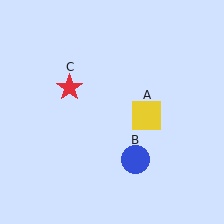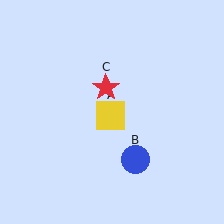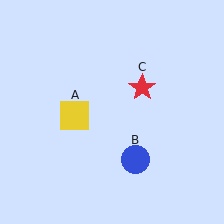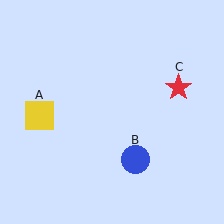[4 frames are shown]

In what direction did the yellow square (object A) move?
The yellow square (object A) moved left.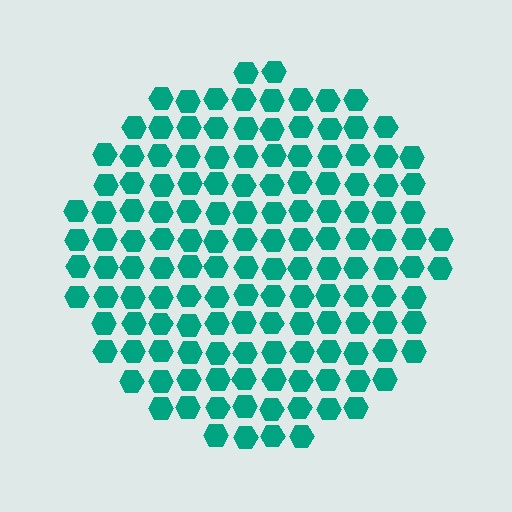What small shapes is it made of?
It is made of small hexagons.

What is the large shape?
The large shape is a circle.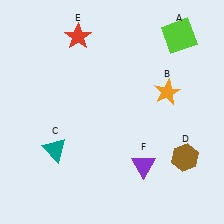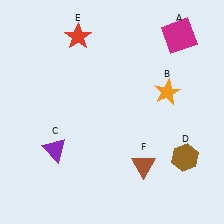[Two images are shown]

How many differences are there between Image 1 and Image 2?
There are 3 differences between the two images.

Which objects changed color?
A changed from lime to magenta. C changed from teal to purple. F changed from purple to brown.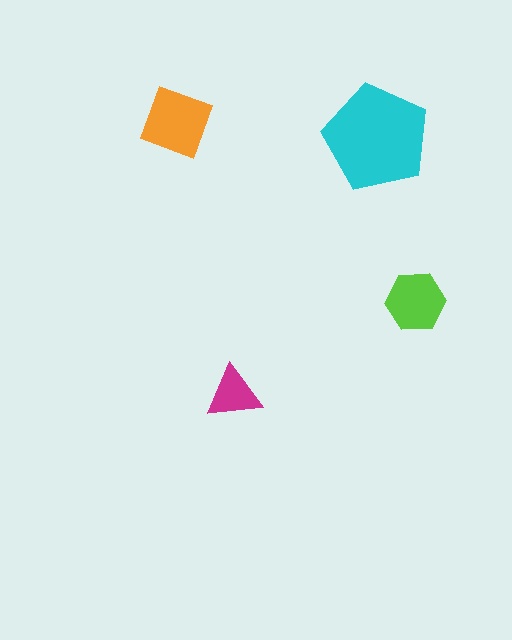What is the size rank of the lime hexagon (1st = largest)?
3rd.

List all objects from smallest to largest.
The magenta triangle, the lime hexagon, the orange diamond, the cyan pentagon.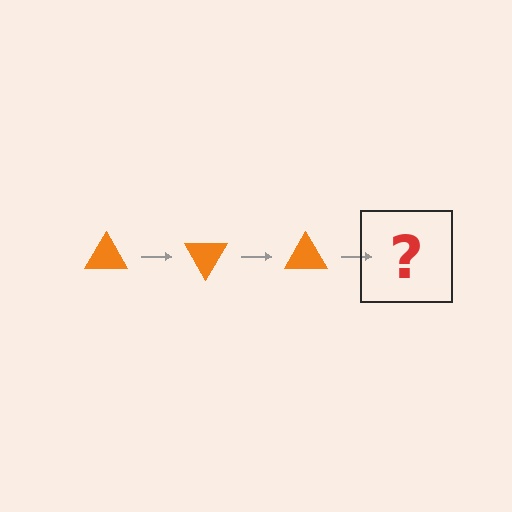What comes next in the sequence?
The next element should be an orange triangle rotated 180 degrees.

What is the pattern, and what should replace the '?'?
The pattern is that the triangle rotates 60 degrees each step. The '?' should be an orange triangle rotated 180 degrees.